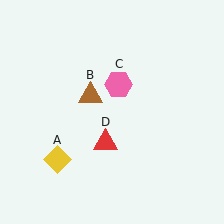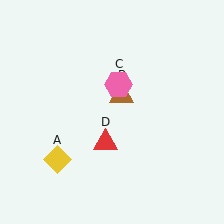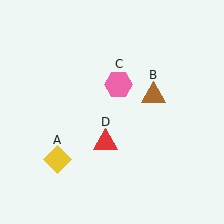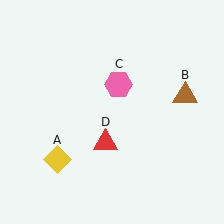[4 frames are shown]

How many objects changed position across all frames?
1 object changed position: brown triangle (object B).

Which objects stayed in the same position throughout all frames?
Yellow diamond (object A) and pink hexagon (object C) and red triangle (object D) remained stationary.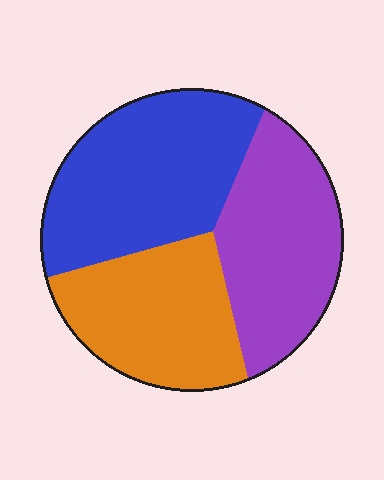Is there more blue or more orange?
Blue.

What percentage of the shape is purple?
Purple takes up about one third (1/3) of the shape.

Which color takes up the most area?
Blue, at roughly 40%.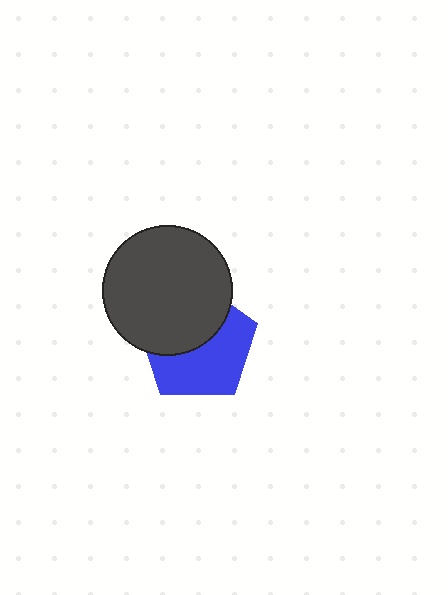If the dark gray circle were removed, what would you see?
You would see the complete blue pentagon.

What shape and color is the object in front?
The object in front is a dark gray circle.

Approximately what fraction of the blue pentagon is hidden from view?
Roughly 46% of the blue pentagon is hidden behind the dark gray circle.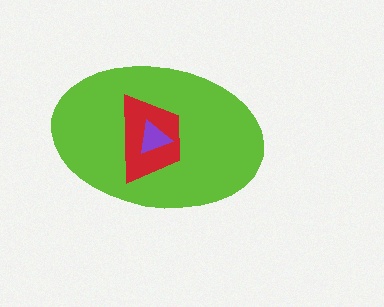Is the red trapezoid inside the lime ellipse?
Yes.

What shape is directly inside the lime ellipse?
The red trapezoid.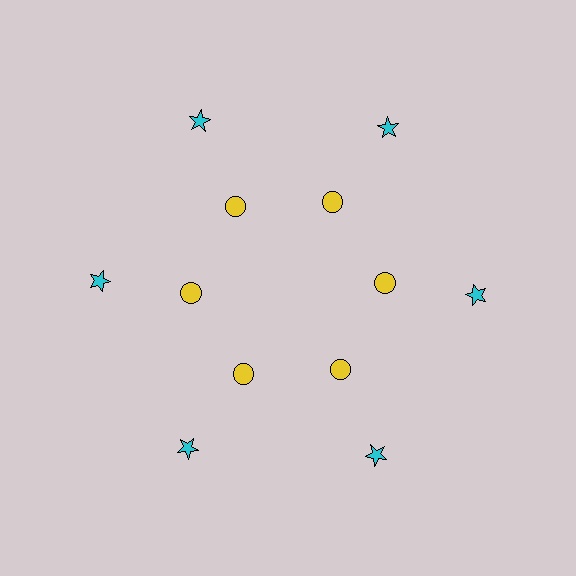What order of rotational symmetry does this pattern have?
This pattern has 6-fold rotational symmetry.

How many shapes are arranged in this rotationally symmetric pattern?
There are 12 shapes, arranged in 6 groups of 2.